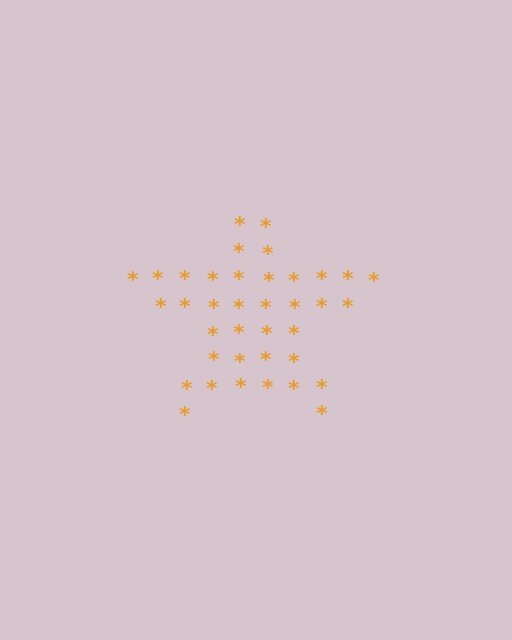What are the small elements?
The small elements are asterisks.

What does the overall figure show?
The overall figure shows a star.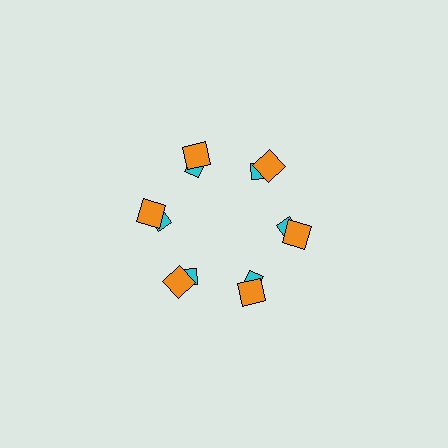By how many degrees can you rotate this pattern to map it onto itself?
The pattern maps onto itself every 60 degrees of rotation.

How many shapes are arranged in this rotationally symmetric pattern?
There are 12 shapes, arranged in 6 groups of 2.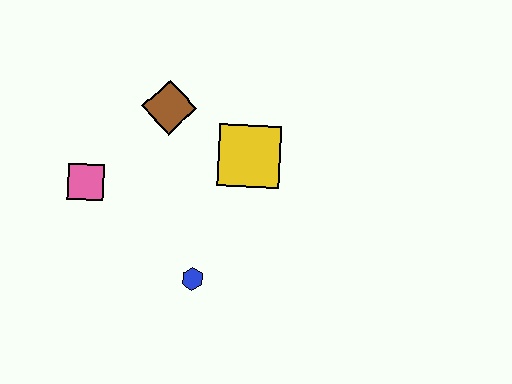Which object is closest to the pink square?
The brown diamond is closest to the pink square.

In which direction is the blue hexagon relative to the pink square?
The blue hexagon is to the right of the pink square.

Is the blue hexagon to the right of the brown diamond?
Yes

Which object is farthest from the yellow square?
The pink square is farthest from the yellow square.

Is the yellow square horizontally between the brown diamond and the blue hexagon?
No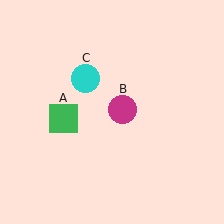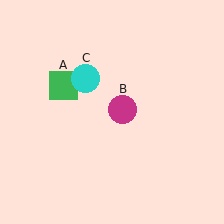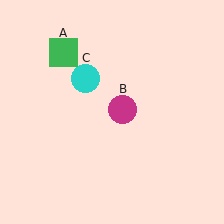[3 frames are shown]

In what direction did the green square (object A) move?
The green square (object A) moved up.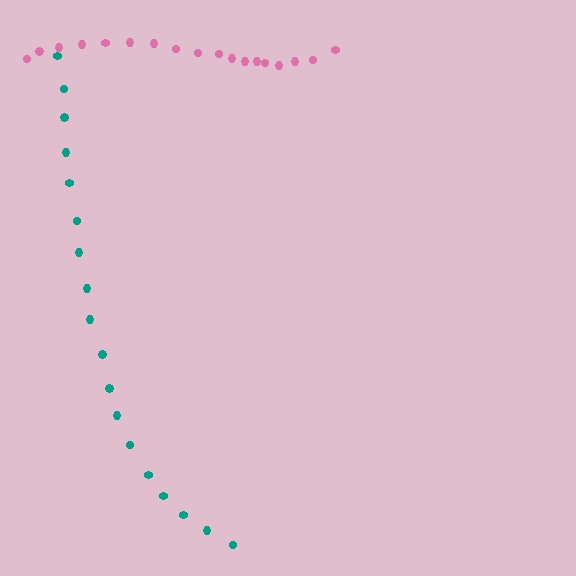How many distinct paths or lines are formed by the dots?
There are 2 distinct paths.